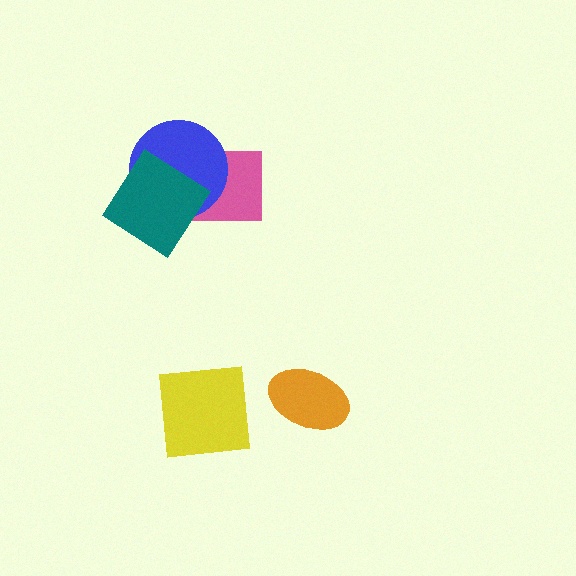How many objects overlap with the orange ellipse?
0 objects overlap with the orange ellipse.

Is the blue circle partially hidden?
Yes, it is partially covered by another shape.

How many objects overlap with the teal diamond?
1 object overlaps with the teal diamond.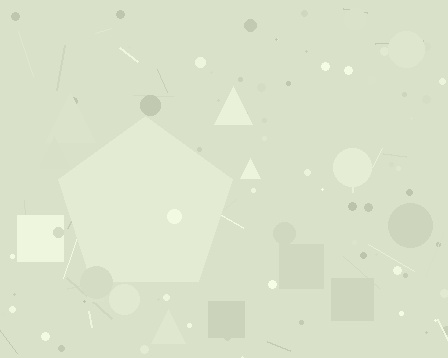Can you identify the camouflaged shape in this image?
The camouflaged shape is a pentagon.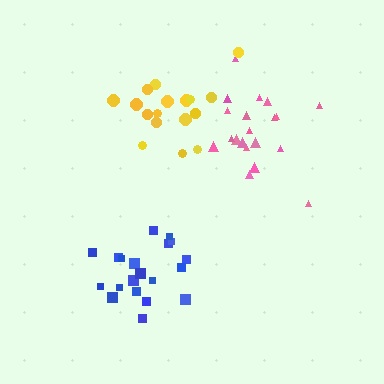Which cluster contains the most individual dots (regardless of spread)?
Pink (20).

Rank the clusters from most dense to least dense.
blue, yellow, pink.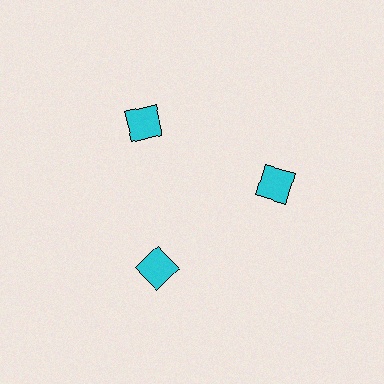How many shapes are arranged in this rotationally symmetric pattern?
There are 3 shapes, arranged in 3 groups of 1.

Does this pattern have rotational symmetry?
Yes, this pattern has 3-fold rotational symmetry. It looks the same after rotating 120 degrees around the center.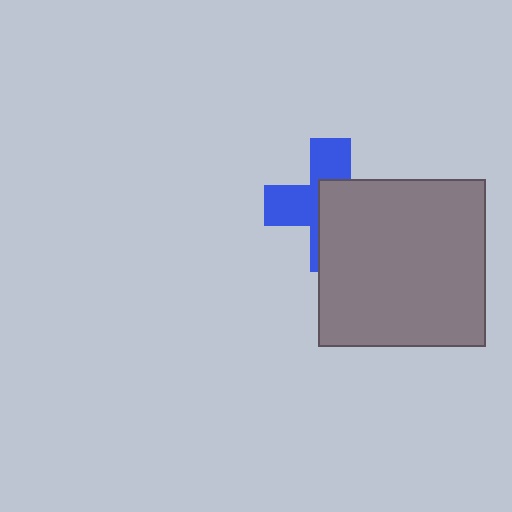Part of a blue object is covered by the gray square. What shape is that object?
It is a cross.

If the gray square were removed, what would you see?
You would see the complete blue cross.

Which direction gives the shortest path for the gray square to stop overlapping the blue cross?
Moving toward the lower-right gives the shortest separation.